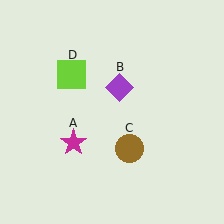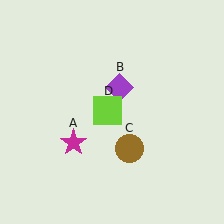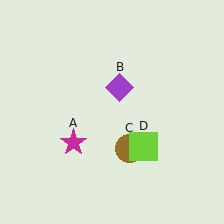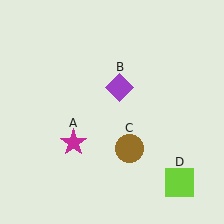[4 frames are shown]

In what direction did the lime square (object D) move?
The lime square (object D) moved down and to the right.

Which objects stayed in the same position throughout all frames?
Magenta star (object A) and purple diamond (object B) and brown circle (object C) remained stationary.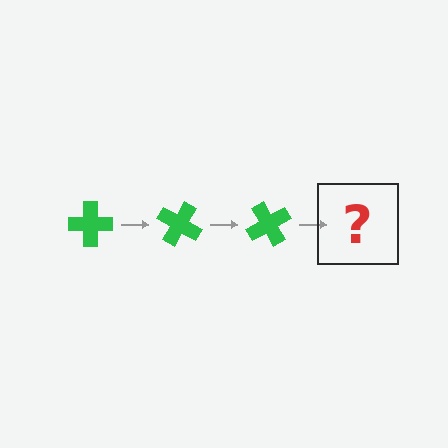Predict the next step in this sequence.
The next step is a green cross rotated 90 degrees.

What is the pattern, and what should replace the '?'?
The pattern is that the cross rotates 30 degrees each step. The '?' should be a green cross rotated 90 degrees.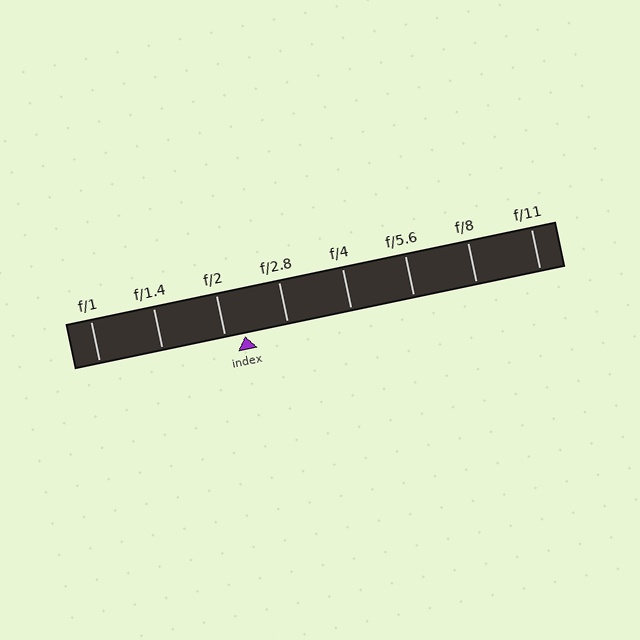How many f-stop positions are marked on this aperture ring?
There are 8 f-stop positions marked.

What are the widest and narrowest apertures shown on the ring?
The widest aperture shown is f/1 and the narrowest is f/11.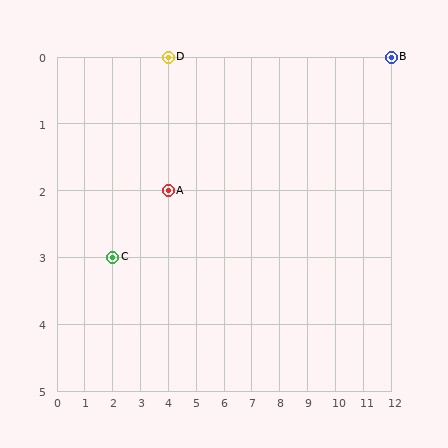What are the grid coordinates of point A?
Point A is at grid coordinates (4, 2).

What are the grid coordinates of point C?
Point C is at grid coordinates (2, 3).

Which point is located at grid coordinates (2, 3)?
Point C is at (2, 3).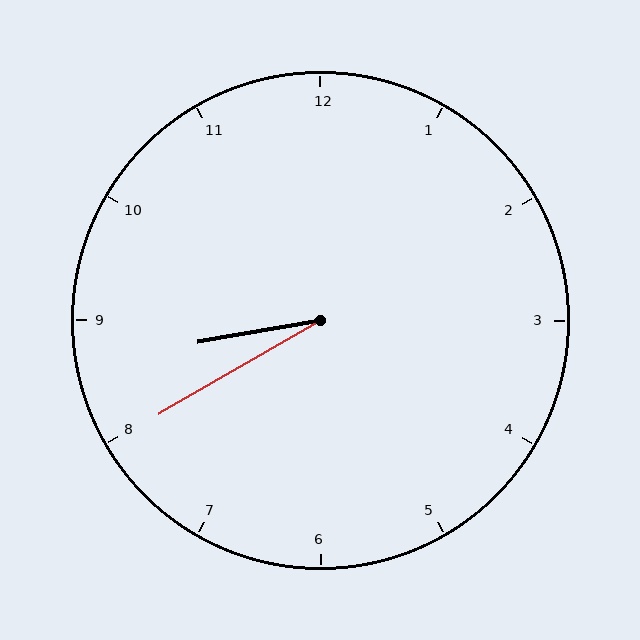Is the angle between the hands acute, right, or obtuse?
It is acute.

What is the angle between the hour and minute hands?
Approximately 20 degrees.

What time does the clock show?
8:40.